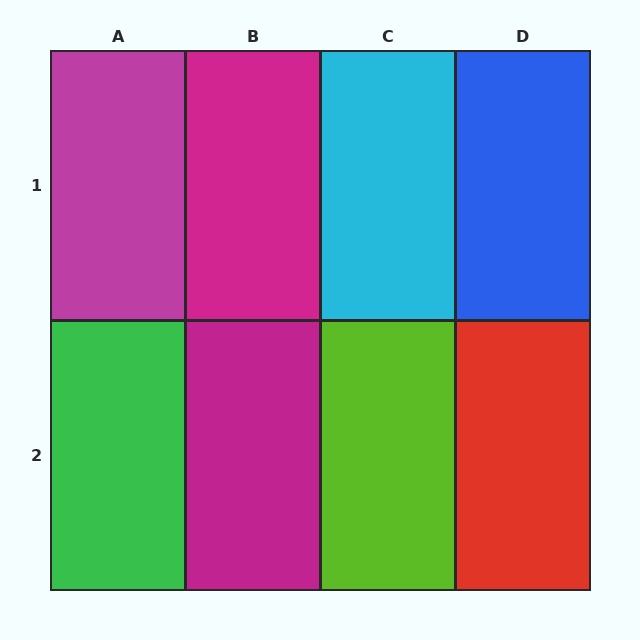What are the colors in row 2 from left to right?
Green, magenta, lime, red.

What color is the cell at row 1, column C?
Cyan.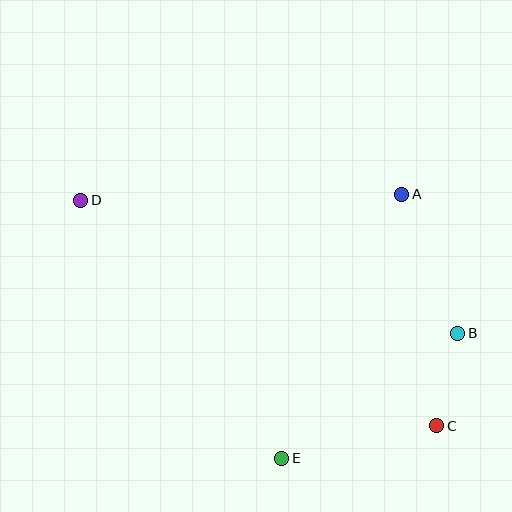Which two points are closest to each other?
Points B and C are closest to each other.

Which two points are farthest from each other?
Points C and D are farthest from each other.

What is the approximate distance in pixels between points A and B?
The distance between A and B is approximately 150 pixels.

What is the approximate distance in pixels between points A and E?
The distance between A and E is approximately 290 pixels.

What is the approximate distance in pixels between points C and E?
The distance between C and E is approximately 158 pixels.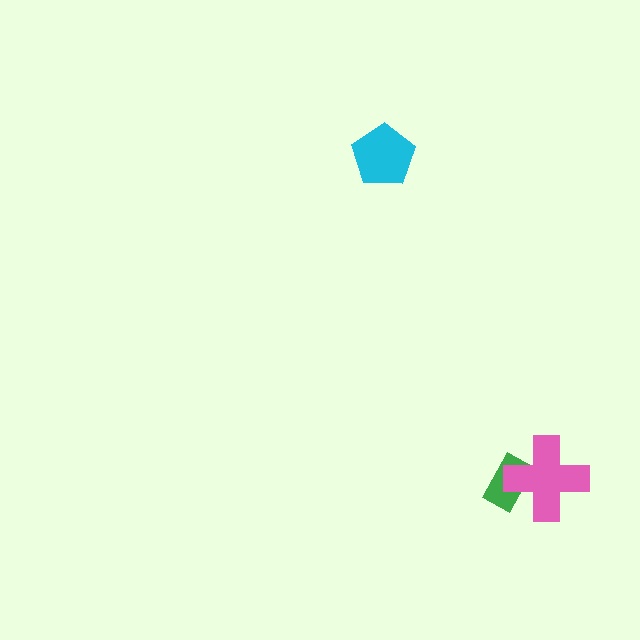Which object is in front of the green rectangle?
The pink cross is in front of the green rectangle.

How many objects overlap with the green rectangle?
1 object overlaps with the green rectangle.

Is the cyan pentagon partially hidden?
No, no other shape covers it.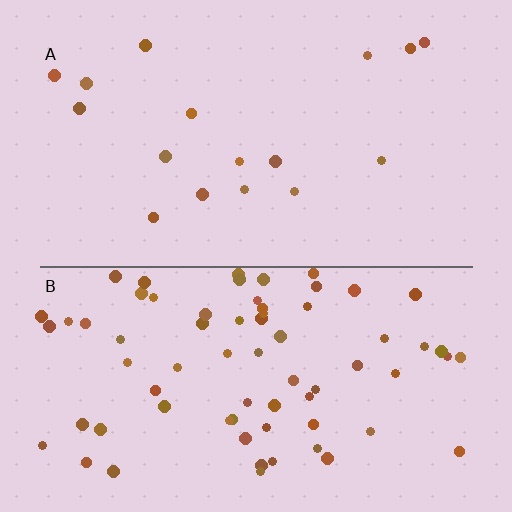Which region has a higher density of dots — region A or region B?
B (the bottom).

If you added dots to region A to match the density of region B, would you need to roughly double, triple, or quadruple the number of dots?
Approximately quadruple.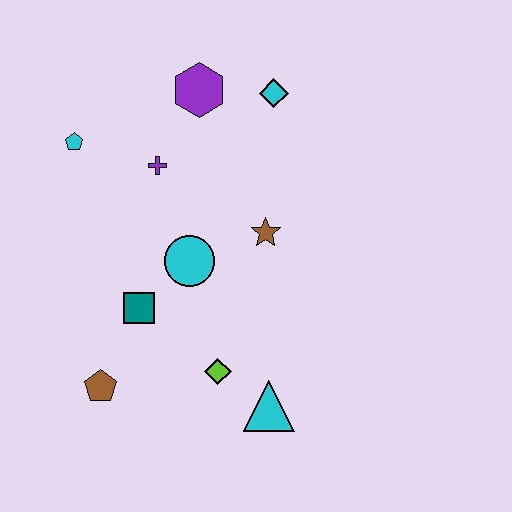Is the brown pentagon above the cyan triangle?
Yes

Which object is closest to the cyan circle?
The teal square is closest to the cyan circle.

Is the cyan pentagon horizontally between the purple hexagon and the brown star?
No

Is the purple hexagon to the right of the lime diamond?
No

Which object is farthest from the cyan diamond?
The brown pentagon is farthest from the cyan diamond.